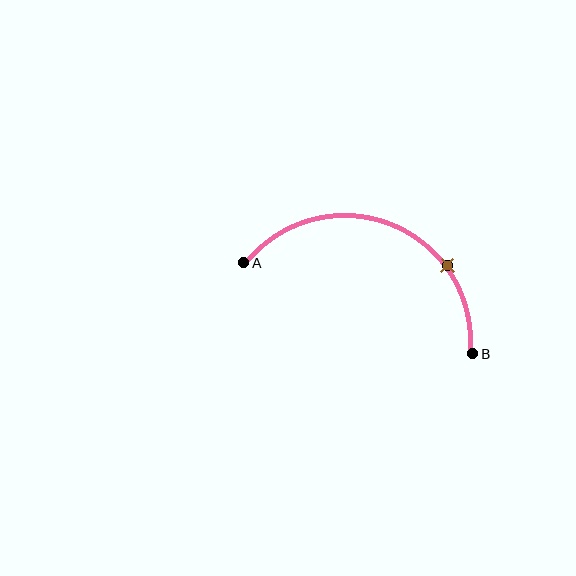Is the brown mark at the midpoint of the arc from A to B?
No. The brown mark lies on the arc but is closer to endpoint B. The arc midpoint would be at the point on the curve equidistant along the arc from both A and B.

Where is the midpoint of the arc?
The arc midpoint is the point on the curve farthest from the straight line joining A and B. It sits above that line.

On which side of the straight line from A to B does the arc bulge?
The arc bulges above the straight line connecting A and B.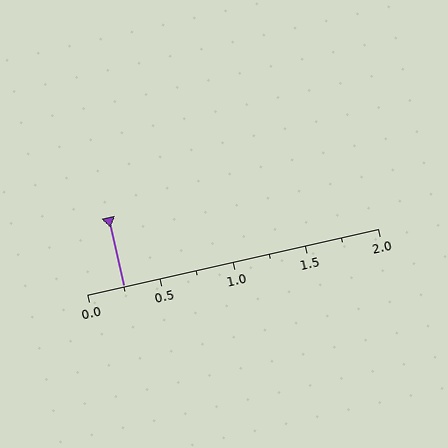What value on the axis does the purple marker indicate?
The marker indicates approximately 0.25.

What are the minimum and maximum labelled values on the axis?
The axis runs from 0.0 to 2.0.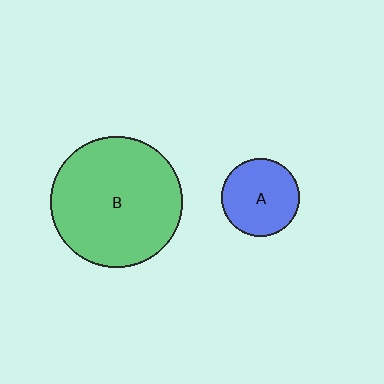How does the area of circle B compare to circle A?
Approximately 2.8 times.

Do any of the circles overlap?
No, none of the circles overlap.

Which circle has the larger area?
Circle B (green).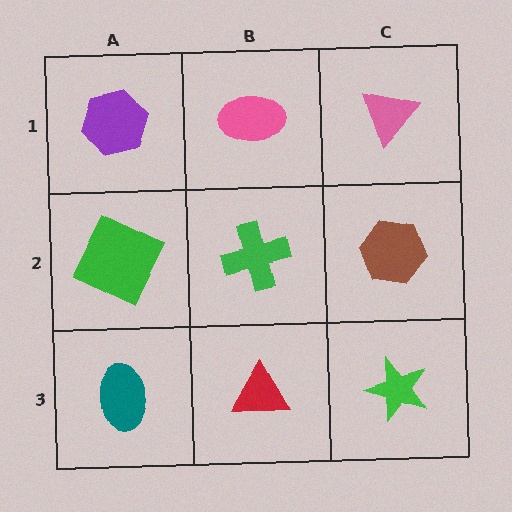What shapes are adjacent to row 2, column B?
A pink ellipse (row 1, column B), a red triangle (row 3, column B), a green square (row 2, column A), a brown hexagon (row 2, column C).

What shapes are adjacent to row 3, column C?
A brown hexagon (row 2, column C), a red triangle (row 3, column B).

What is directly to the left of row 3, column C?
A red triangle.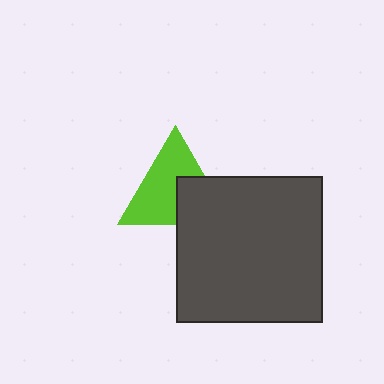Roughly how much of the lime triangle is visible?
About half of it is visible (roughly 63%).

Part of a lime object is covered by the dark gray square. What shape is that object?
It is a triangle.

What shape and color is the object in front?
The object in front is a dark gray square.